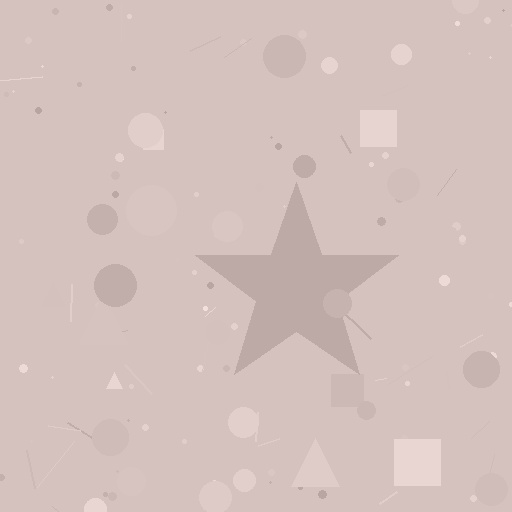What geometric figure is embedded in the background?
A star is embedded in the background.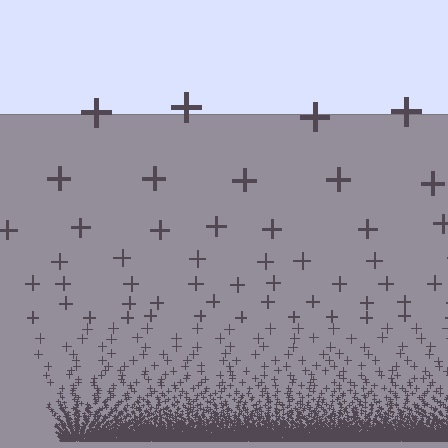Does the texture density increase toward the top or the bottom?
Density increases toward the bottom.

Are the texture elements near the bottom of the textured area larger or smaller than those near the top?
Smaller. The gradient is inverted — elements near the bottom are smaller and denser.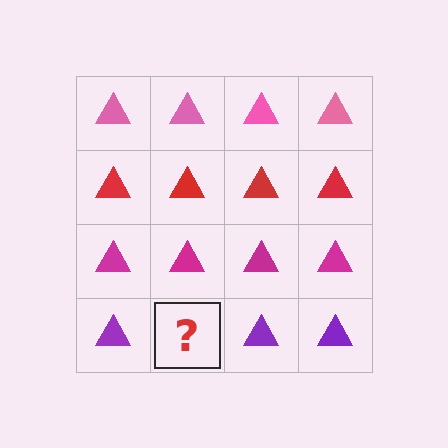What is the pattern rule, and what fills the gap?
The rule is that each row has a consistent color. The gap should be filled with a purple triangle.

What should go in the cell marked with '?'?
The missing cell should contain a purple triangle.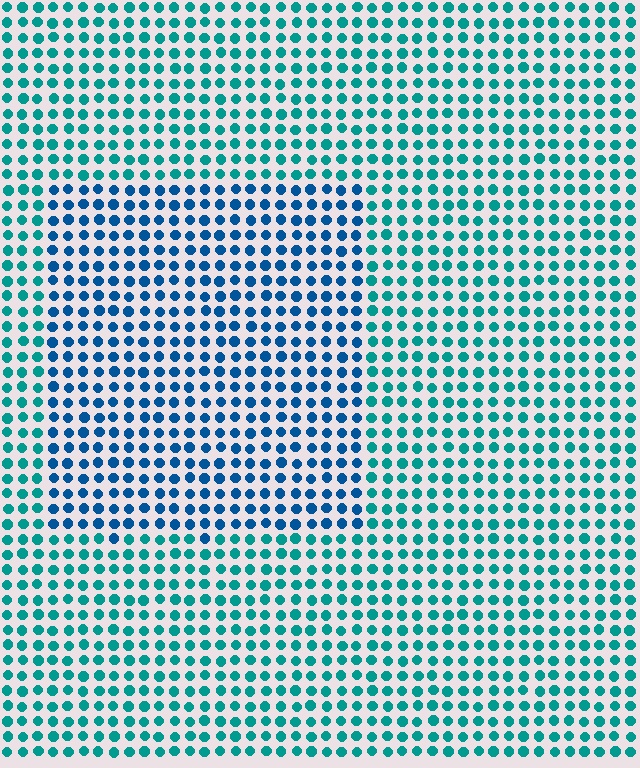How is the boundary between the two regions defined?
The boundary is defined purely by a slight shift in hue (about 31 degrees). Spacing, size, and orientation are identical on both sides.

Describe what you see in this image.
The image is filled with small teal elements in a uniform arrangement. A rectangle-shaped region is visible where the elements are tinted to a slightly different hue, forming a subtle color boundary.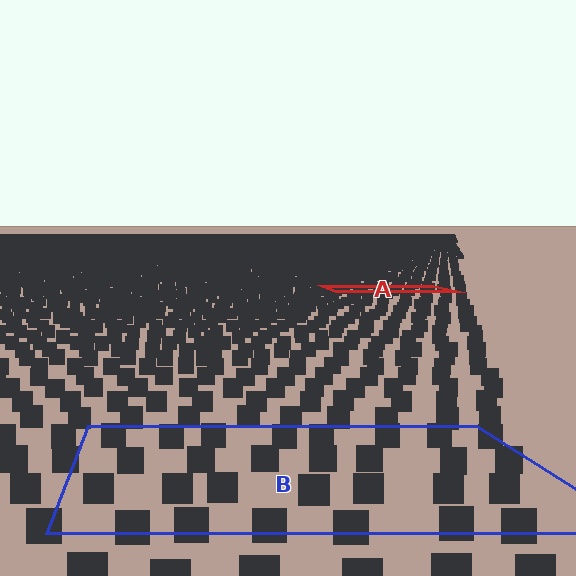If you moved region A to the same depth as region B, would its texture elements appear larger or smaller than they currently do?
They would appear larger. At a closer depth, the same texture elements are projected at a bigger on-screen size.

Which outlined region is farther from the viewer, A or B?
Region A is farther from the viewer — the texture elements inside it appear smaller and more densely packed.